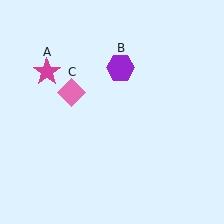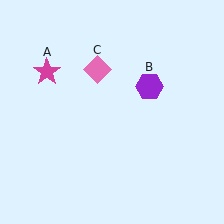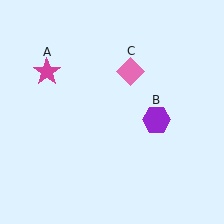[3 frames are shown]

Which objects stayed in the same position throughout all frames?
Magenta star (object A) remained stationary.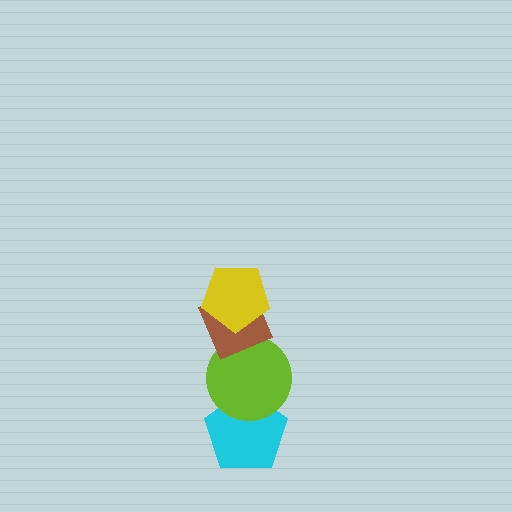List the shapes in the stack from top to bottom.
From top to bottom: the yellow pentagon, the brown diamond, the lime circle, the cyan pentagon.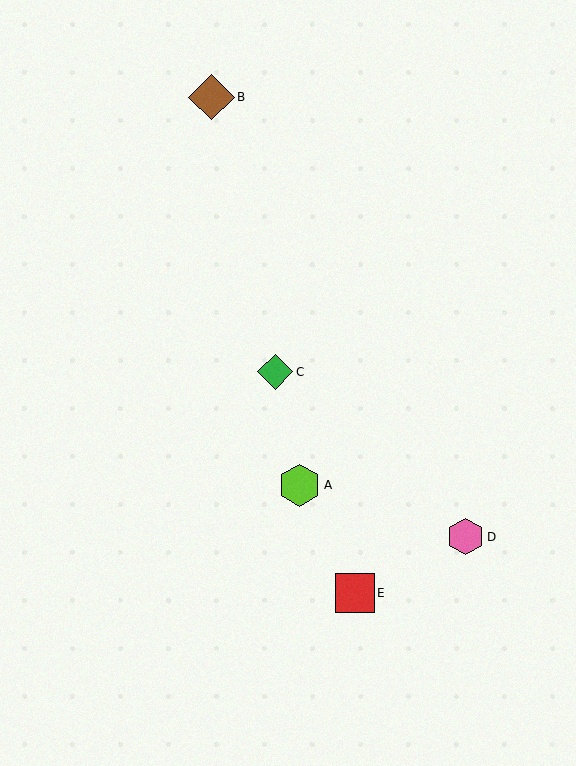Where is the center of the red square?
The center of the red square is at (355, 593).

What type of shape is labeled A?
Shape A is a lime hexagon.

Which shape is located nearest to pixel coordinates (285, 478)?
The lime hexagon (labeled A) at (300, 485) is nearest to that location.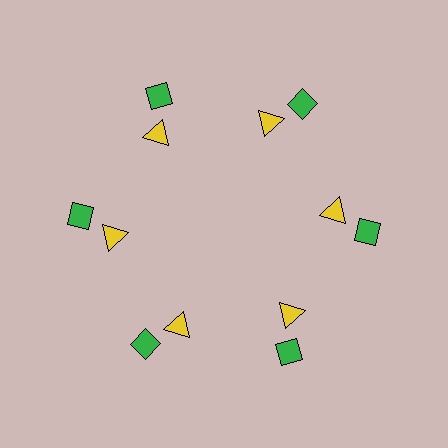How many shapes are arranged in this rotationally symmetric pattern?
There are 12 shapes, arranged in 6 groups of 2.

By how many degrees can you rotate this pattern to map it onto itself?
The pattern maps onto itself every 60 degrees of rotation.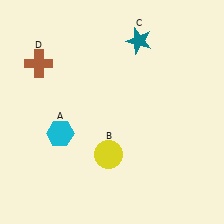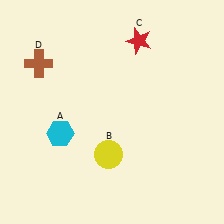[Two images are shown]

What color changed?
The star (C) changed from teal in Image 1 to red in Image 2.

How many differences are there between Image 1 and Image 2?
There is 1 difference between the two images.